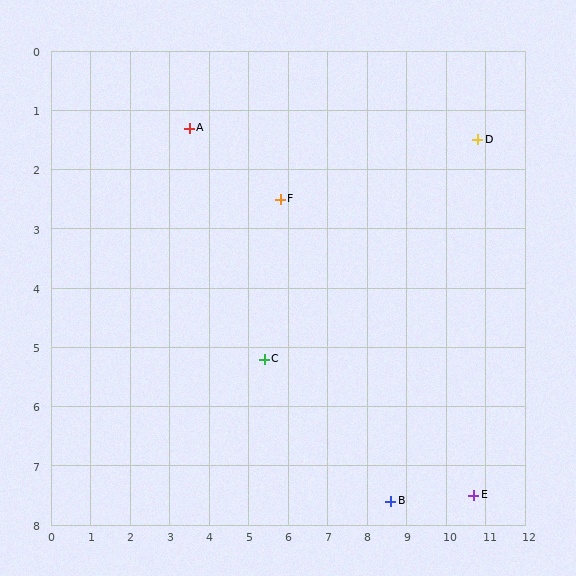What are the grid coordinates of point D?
Point D is at approximately (10.8, 1.5).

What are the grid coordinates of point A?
Point A is at approximately (3.5, 1.3).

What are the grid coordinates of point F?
Point F is at approximately (5.8, 2.5).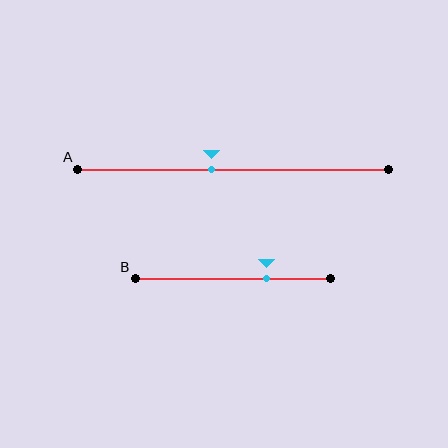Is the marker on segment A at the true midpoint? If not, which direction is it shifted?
No, the marker on segment A is shifted to the left by about 7% of the segment length.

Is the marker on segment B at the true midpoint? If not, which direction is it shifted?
No, the marker on segment B is shifted to the right by about 17% of the segment length.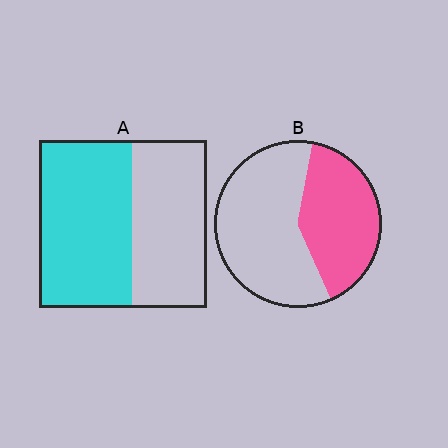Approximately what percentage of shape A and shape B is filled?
A is approximately 55% and B is approximately 40%.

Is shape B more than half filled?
No.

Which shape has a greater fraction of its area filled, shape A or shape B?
Shape A.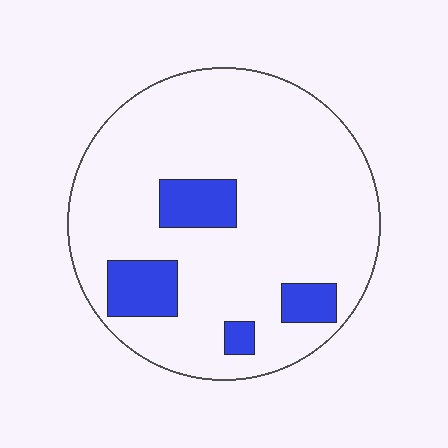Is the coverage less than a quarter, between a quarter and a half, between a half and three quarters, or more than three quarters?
Less than a quarter.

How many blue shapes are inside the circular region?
4.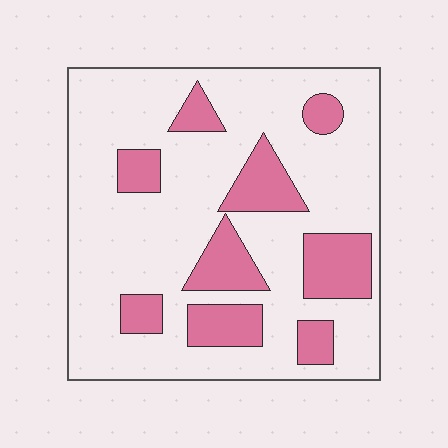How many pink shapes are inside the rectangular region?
9.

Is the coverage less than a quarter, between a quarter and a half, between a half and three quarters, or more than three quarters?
Less than a quarter.